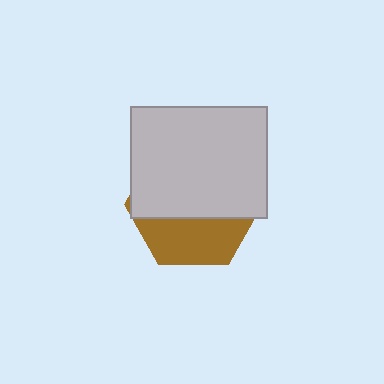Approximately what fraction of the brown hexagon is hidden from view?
Roughly 65% of the brown hexagon is hidden behind the light gray rectangle.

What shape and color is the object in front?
The object in front is a light gray rectangle.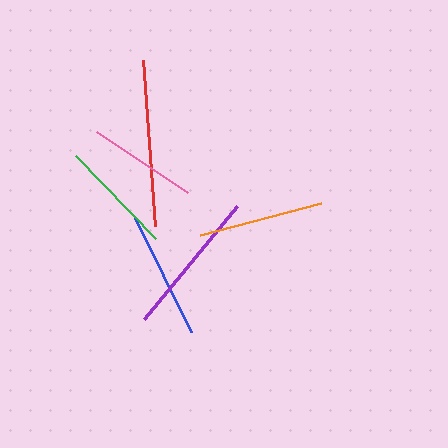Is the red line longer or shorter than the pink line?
The red line is longer than the pink line.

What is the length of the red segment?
The red segment is approximately 166 pixels long.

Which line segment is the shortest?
The pink line is the shortest at approximately 110 pixels.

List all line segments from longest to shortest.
From longest to shortest: red, purple, blue, orange, green, pink.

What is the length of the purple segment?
The purple segment is approximately 146 pixels long.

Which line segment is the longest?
The red line is the longest at approximately 166 pixels.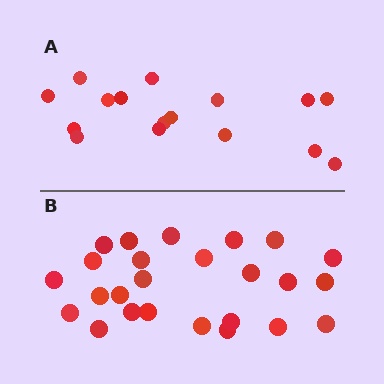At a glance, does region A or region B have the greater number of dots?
Region B (the bottom region) has more dots.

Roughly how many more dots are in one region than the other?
Region B has roughly 8 or so more dots than region A.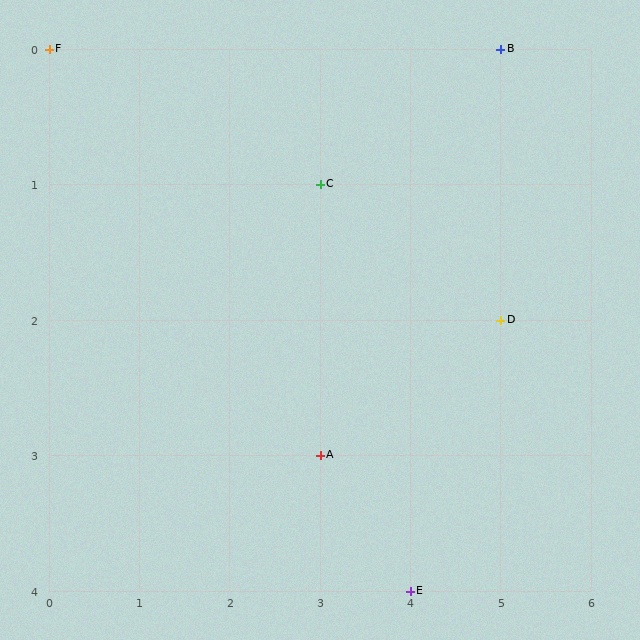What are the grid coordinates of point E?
Point E is at grid coordinates (4, 4).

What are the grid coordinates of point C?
Point C is at grid coordinates (3, 1).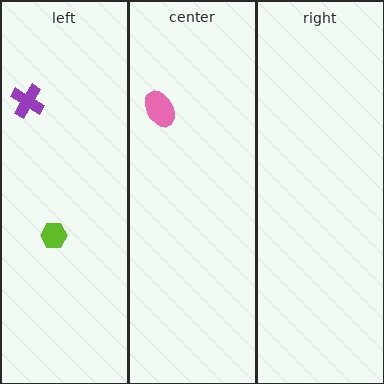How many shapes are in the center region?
1.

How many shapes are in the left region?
2.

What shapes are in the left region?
The lime hexagon, the purple cross.